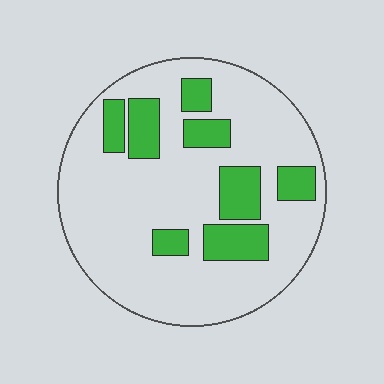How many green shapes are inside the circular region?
8.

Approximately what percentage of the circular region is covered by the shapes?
Approximately 20%.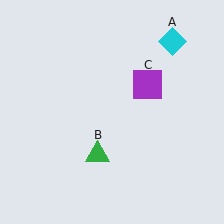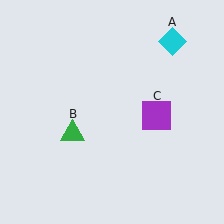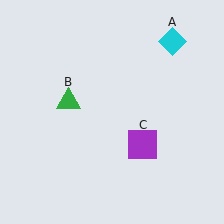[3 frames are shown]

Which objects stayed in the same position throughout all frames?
Cyan diamond (object A) remained stationary.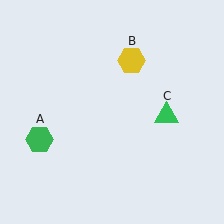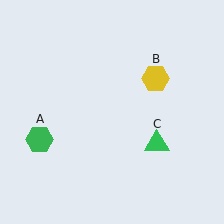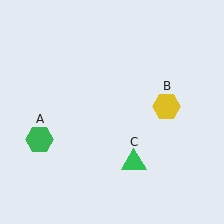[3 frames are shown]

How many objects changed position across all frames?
2 objects changed position: yellow hexagon (object B), green triangle (object C).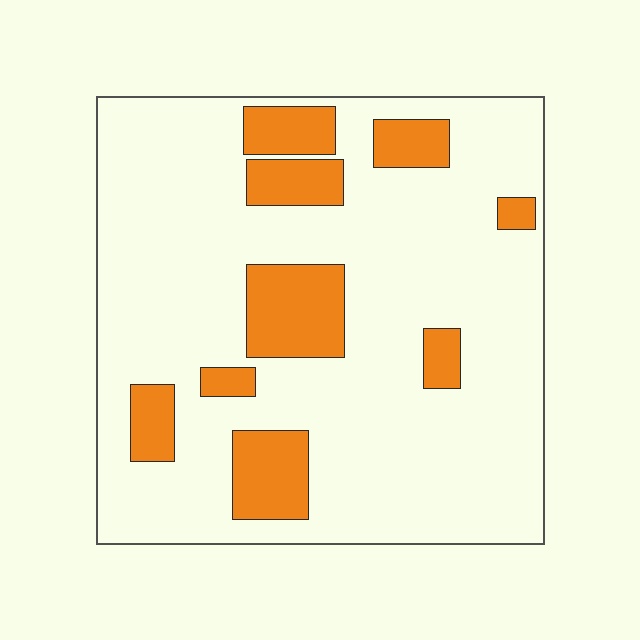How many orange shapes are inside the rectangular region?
9.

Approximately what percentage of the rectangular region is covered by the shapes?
Approximately 20%.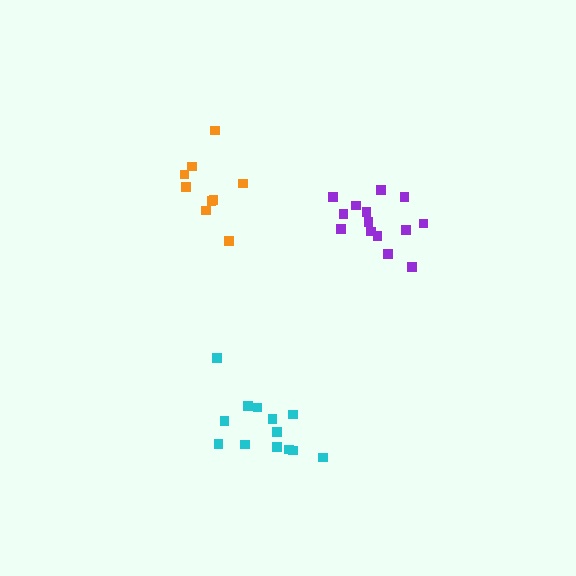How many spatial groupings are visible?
There are 3 spatial groupings.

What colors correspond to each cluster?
The clusters are colored: orange, purple, cyan.